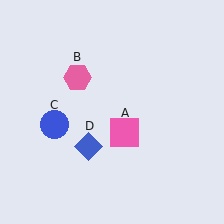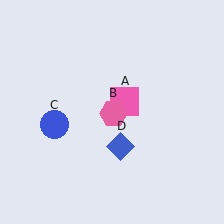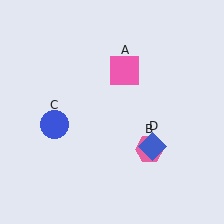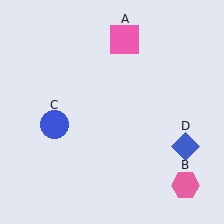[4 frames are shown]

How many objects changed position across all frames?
3 objects changed position: pink square (object A), pink hexagon (object B), blue diamond (object D).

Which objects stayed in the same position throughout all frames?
Blue circle (object C) remained stationary.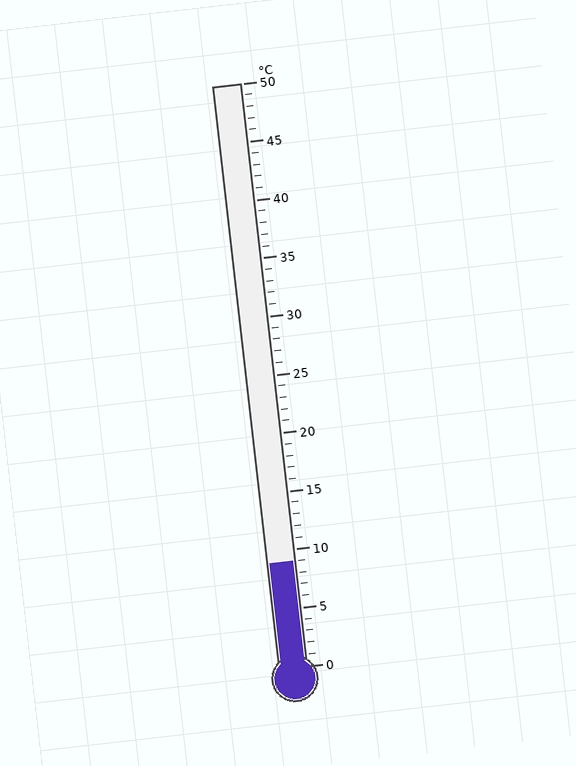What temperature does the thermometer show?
The thermometer shows approximately 9°C.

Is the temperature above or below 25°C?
The temperature is below 25°C.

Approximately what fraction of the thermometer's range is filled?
The thermometer is filled to approximately 20% of its range.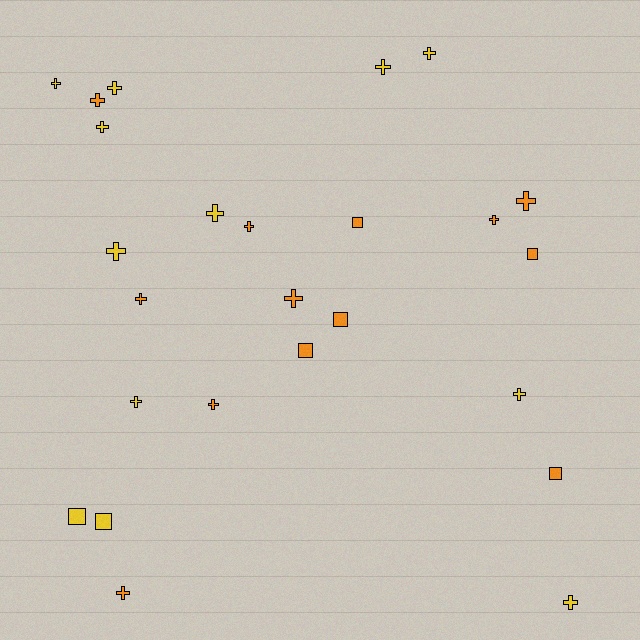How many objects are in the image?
There are 25 objects.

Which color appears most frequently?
Orange, with 13 objects.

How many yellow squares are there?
There are 2 yellow squares.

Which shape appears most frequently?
Cross, with 18 objects.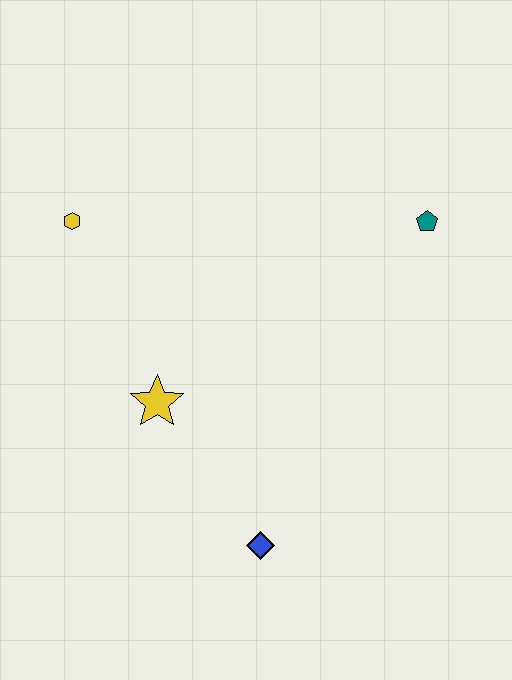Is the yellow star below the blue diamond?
No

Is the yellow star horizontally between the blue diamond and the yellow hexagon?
Yes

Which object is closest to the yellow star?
The blue diamond is closest to the yellow star.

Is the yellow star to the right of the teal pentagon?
No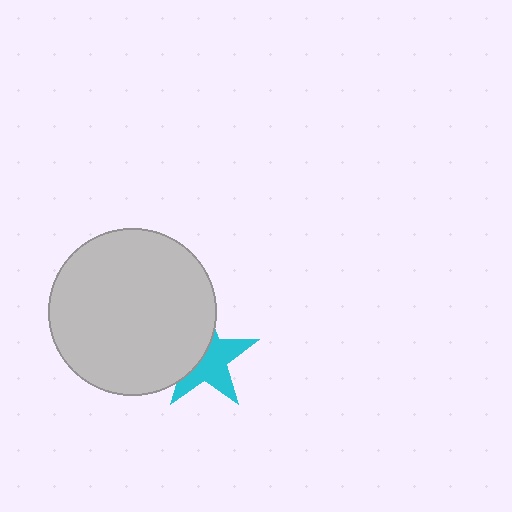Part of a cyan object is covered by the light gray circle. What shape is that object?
It is a star.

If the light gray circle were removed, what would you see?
You would see the complete cyan star.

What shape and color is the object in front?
The object in front is a light gray circle.